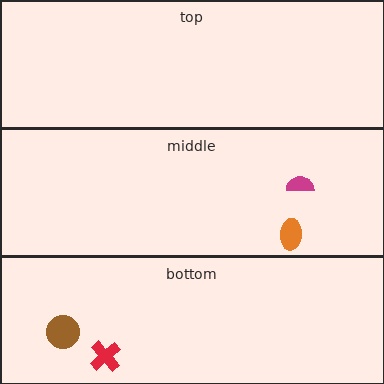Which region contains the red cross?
The bottom region.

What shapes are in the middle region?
The magenta semicircle, the orange ellipse.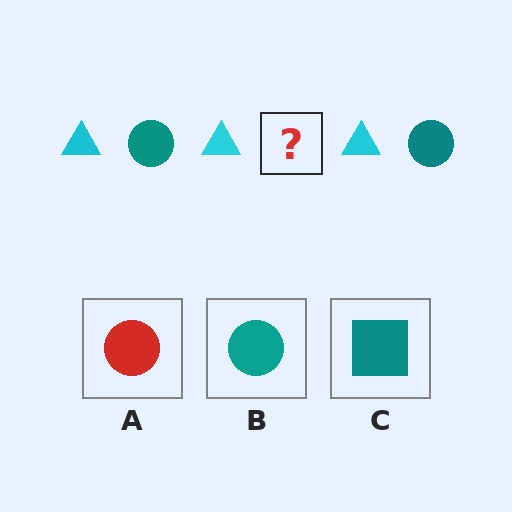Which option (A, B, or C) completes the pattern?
B.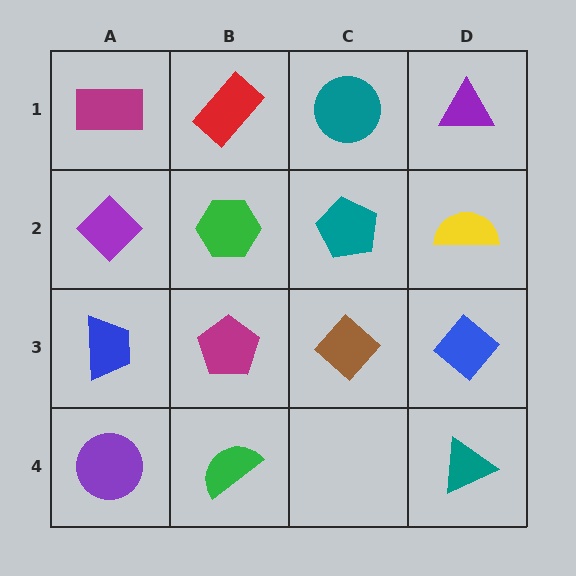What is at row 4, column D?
A teal triangle.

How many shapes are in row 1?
4 shapes.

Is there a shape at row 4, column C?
No, that cell is empty.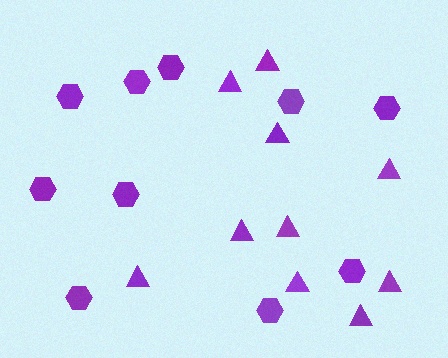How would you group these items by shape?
There are 2 groups: one group of hexagons (10) and one group of triangles (10).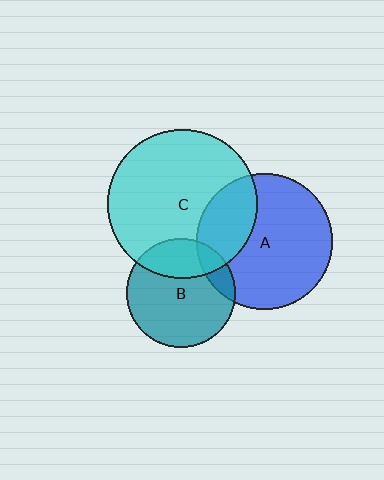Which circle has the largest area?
Circle C (cyan).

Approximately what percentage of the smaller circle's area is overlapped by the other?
Approximately 15%.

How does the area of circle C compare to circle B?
Approximately 1.9 times.